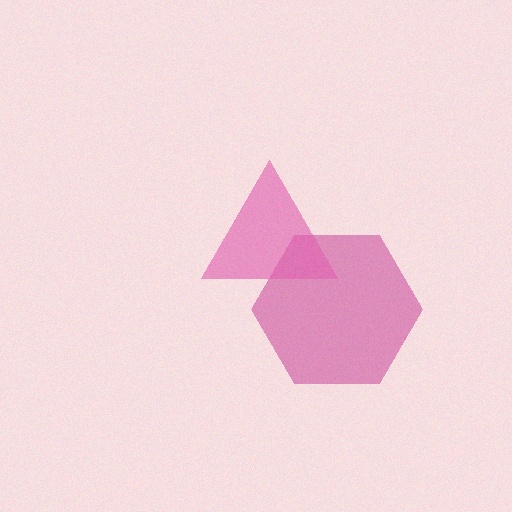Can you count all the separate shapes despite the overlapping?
Yes, there are 2 separate shapes.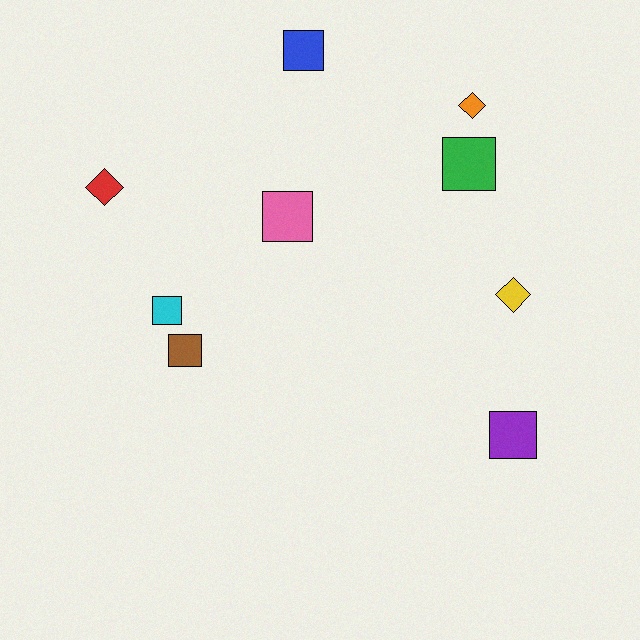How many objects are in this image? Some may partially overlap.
There are 9 objects.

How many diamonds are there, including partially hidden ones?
There are 3 diamonds.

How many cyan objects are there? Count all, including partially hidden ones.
There is 1 cyan object.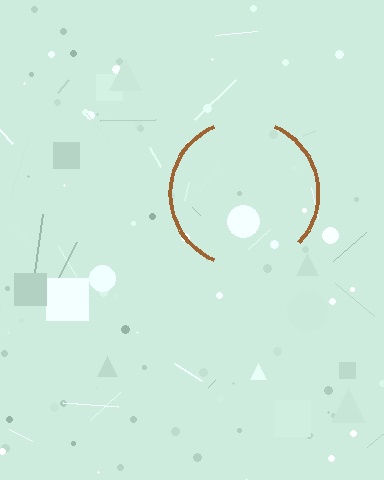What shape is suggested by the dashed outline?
The dashed outline suggests a circle.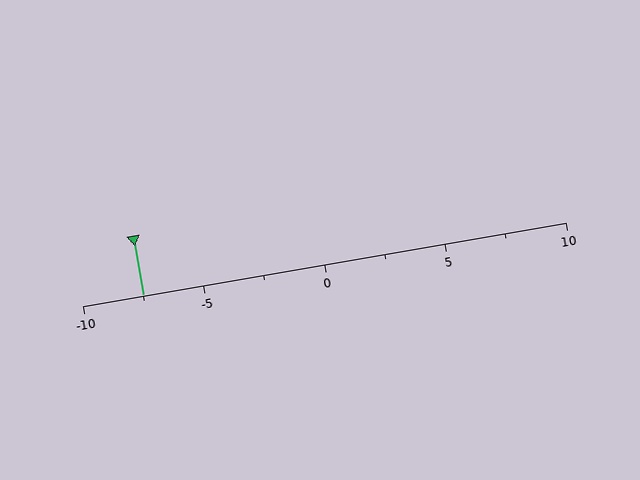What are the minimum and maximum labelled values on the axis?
The axis runs from -10 to 10.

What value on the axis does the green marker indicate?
The marker indicates approximately -7.5.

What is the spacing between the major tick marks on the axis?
The major ticks are spaced 5 apart.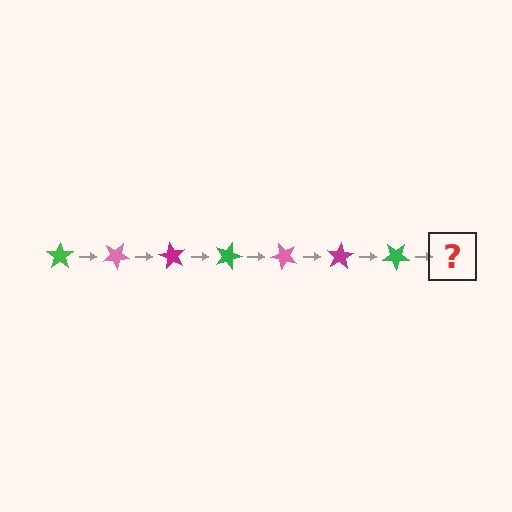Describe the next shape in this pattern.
It should be a pink star, rotated 210 degrees from the start.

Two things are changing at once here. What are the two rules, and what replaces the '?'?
The two rules are that it rotates 30 degrees each step and the color cycles through green, pink, and magenta. The '?' should be a pink star, rotated 210 degrees from the start.